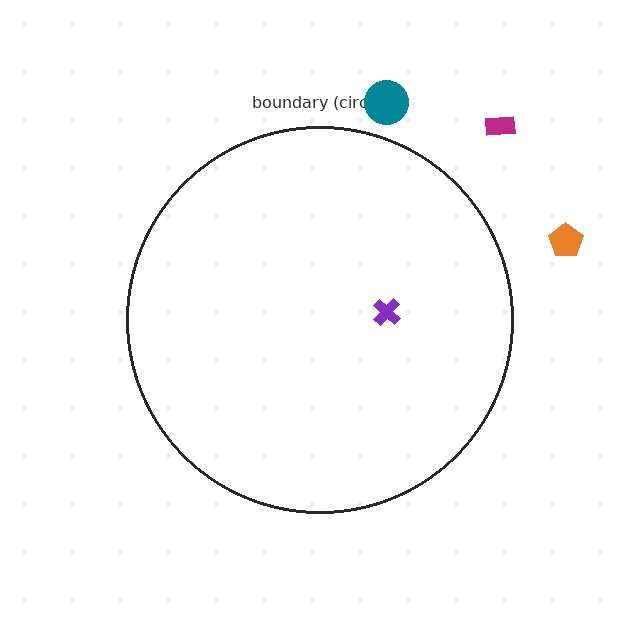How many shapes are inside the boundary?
1 inside, 3 outside.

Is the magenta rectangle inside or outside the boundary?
Outside.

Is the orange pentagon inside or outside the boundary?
Outside.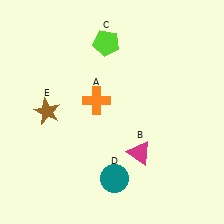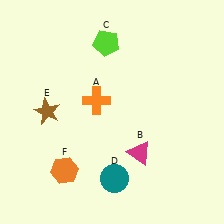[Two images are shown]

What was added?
An orange hexagon (F) was added in Image 2.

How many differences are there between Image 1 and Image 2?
There is 1 difference between the two images.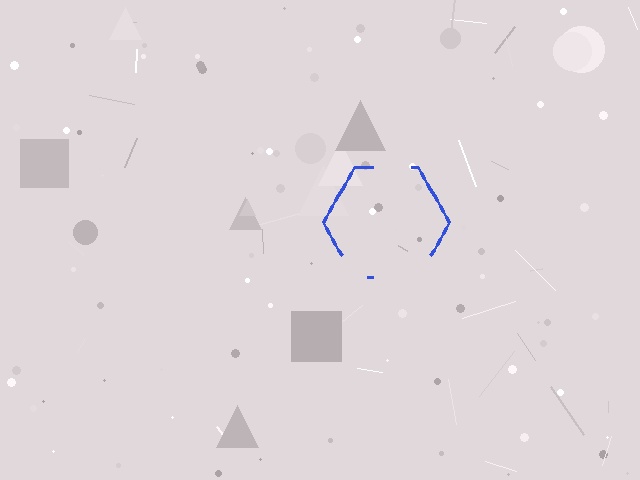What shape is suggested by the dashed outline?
The dashed outline suggests a hexagon.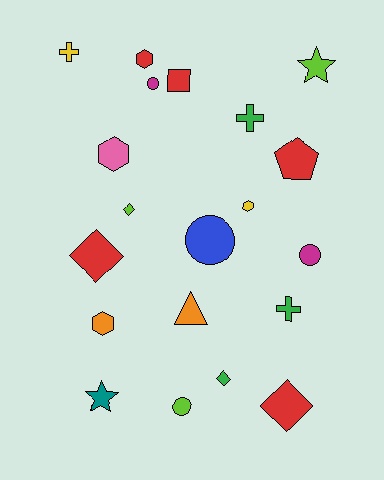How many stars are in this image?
There are 2 stars.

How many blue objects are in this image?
There is 1 blue object.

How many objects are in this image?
There are 20 objects.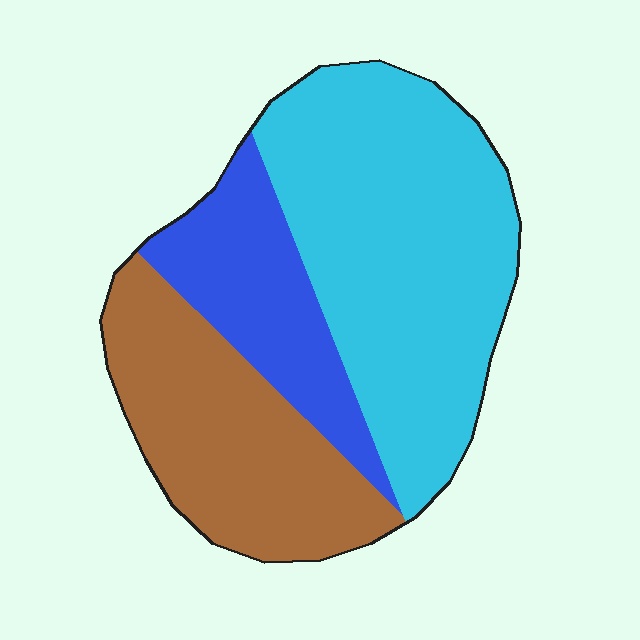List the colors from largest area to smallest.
From largest to smallest: cyan, brown, blue.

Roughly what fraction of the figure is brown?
Brown covers around 30% of the figure.